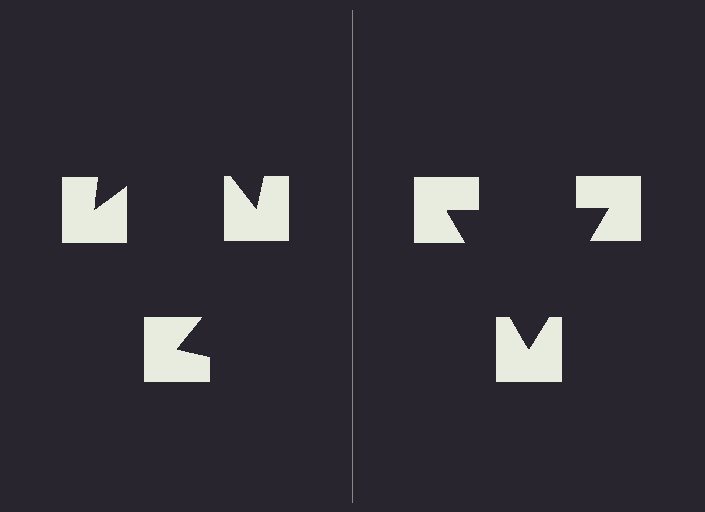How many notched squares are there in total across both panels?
6 — 3 on each side.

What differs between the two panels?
The notched squares are positioned identically on both sides; only the wedge orientations differ. On the right they align to a triangle; on the left they are misaligned.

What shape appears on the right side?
An illusory triangle.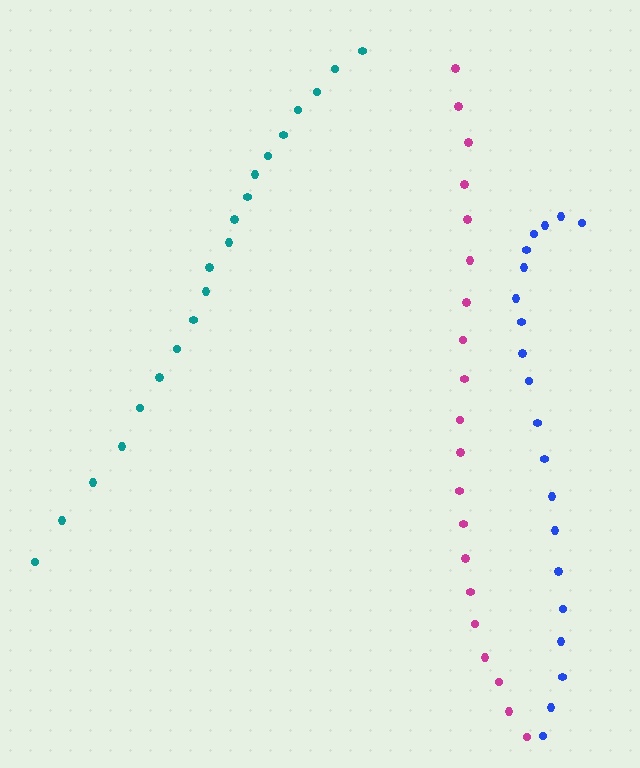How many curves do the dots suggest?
There are 3 distinct paths.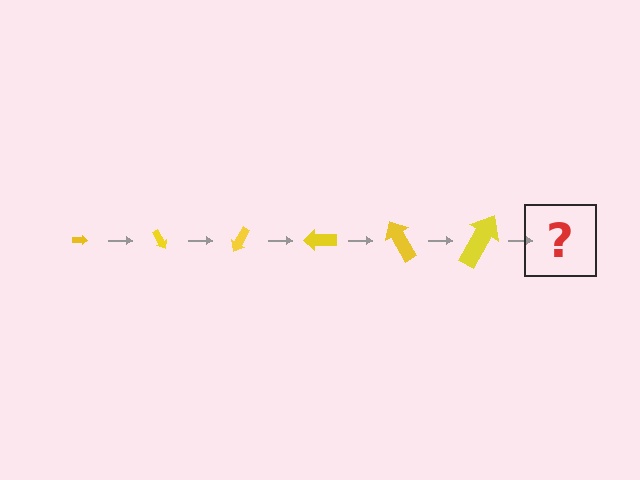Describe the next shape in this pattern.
It should be an arrow, larger than the previous one and rotated 360 degrees from the start.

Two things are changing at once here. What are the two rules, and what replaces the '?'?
The two rules are that the arrow grows larger each step and it rotates 60 degrees each step. The '?' should be an arrow, larger than the previous one and rotated 360 degrees from the start.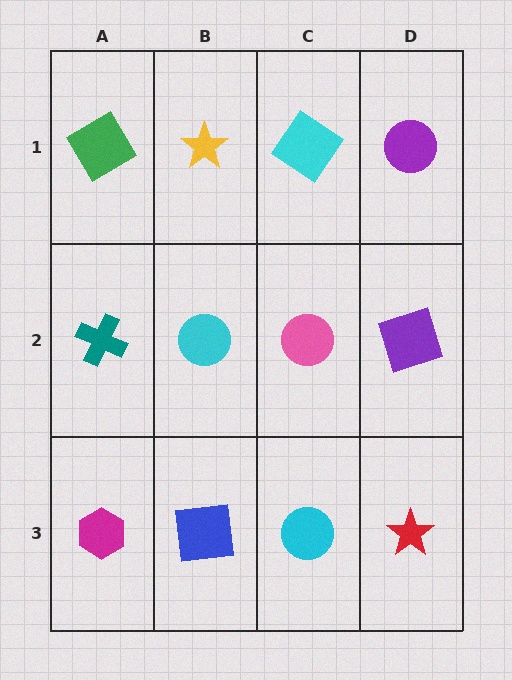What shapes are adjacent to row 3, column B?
A cyan circle (row 2, column B), a magenta hexagon (row 3, column A), a cyan circle (row 3, column C).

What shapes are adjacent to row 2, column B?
A yellow star (row 1, column B), a blue square (row 3, column B), a teal cross (row 2, column A), a pink circle (row 2, column C).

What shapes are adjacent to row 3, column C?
A pink circle (row 2, column C), a blue square (row 3, column B), a red star (row 3, column D).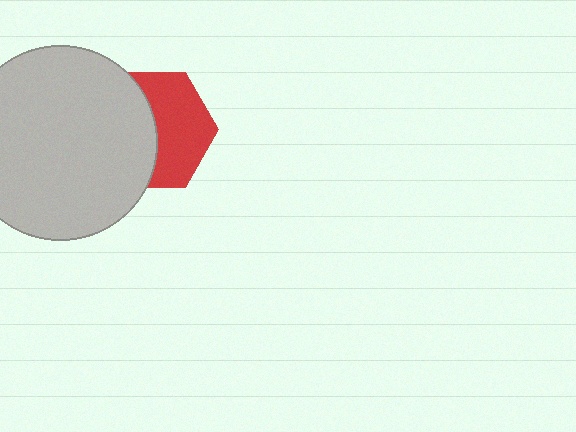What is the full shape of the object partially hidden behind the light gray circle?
The partially hidden object is a red hexagon.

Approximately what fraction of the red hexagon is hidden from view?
Roughly 48% of the red hexagon is hidden behind the light gray circle.